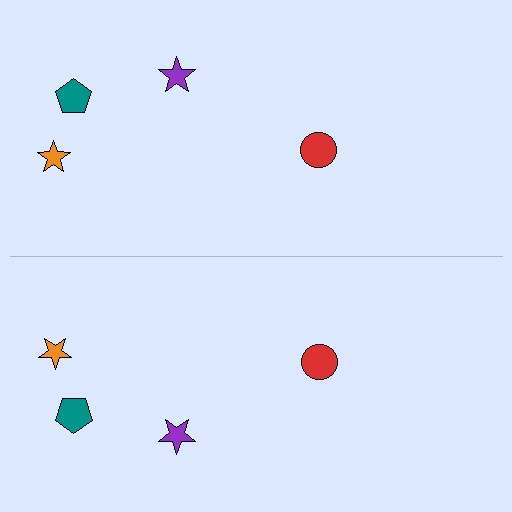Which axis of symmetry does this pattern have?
The pattern has a horizontal axis of symmetry running through the center of the image.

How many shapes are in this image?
There are 8 shapes in this image.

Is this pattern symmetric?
Yes, this pattern has bilateral (reflection) symmetry.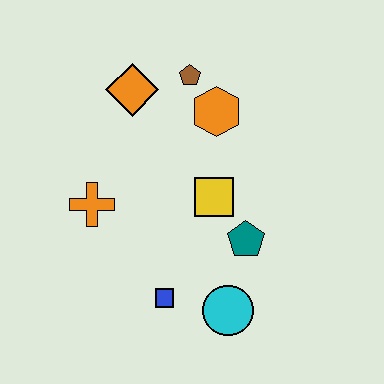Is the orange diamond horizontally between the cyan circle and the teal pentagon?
No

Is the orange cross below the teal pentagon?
No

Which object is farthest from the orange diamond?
The cyan circle is farthest from the orange diamond.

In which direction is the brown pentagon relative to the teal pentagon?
The brown pentagon is above the teal pentagon.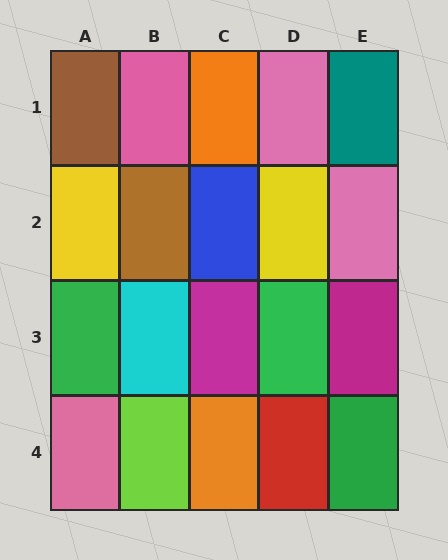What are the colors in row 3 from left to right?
Green, cyan, magenta, green, magenta.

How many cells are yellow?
2 cells are yellow.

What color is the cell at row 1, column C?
Orange.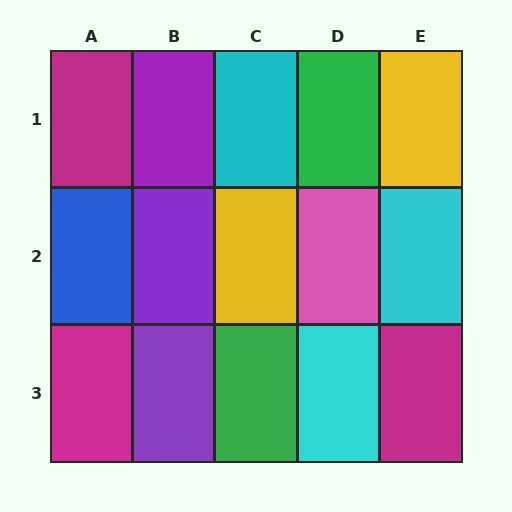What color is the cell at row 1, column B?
Purple.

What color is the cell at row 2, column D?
Pink.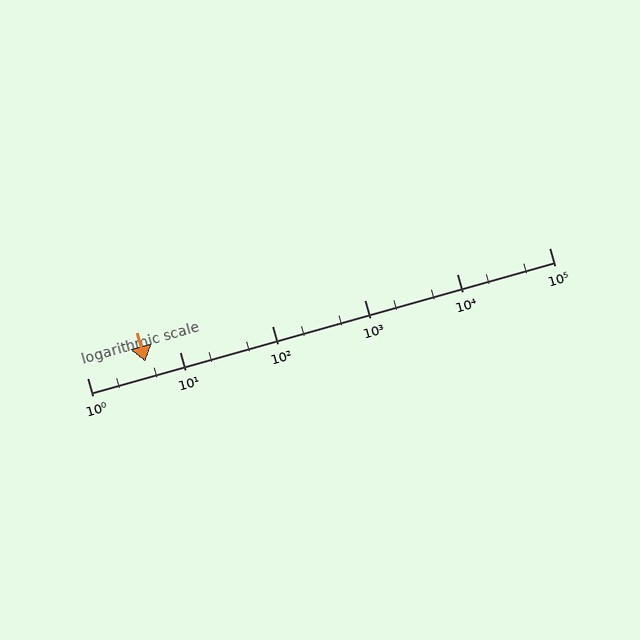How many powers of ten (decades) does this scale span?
The scale spans 5 decades, from 1 to 100000.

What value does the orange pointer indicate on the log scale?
The pointer indicates approximately 4.3.